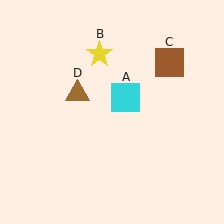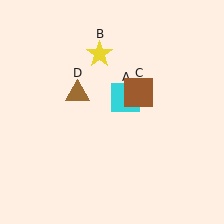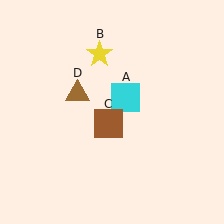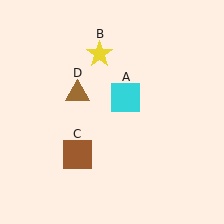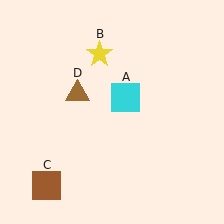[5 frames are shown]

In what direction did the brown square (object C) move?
The brown square (object C) moved down and to the left.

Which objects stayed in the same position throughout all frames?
Cyan square (object A) and yellow star (object B) and brown triangle (object D) remained stationary.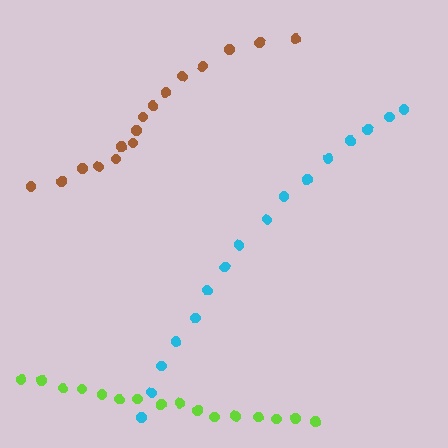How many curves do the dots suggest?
There are 3 distinct paths.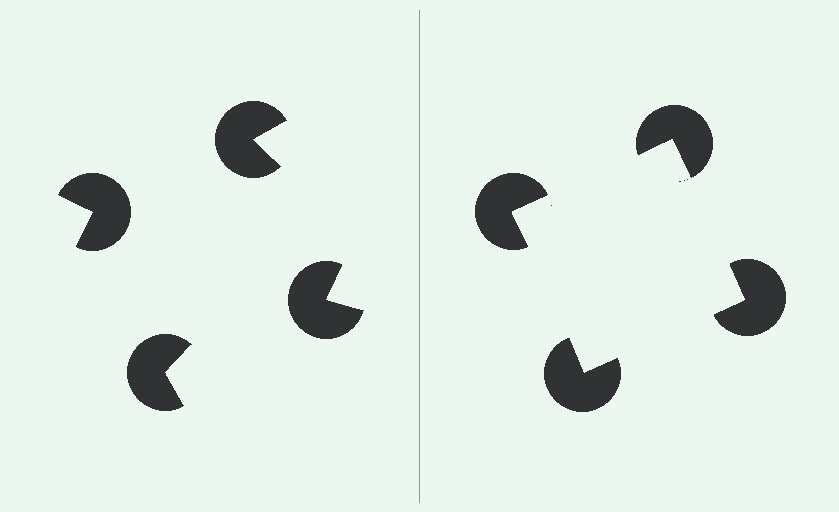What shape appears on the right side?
An illusory square.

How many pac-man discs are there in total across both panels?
8 — 4 on each side.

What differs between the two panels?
The pac-man discs are positioned identically on both sides; only the wedge orientations differ. On the right they align to a square; on the left they are misaligned.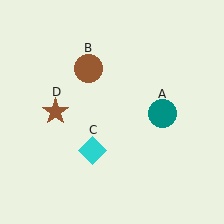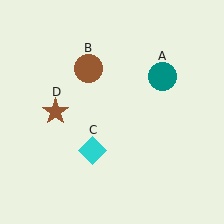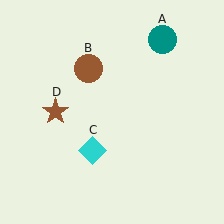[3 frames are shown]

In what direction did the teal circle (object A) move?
The teal circle (object A) moved up.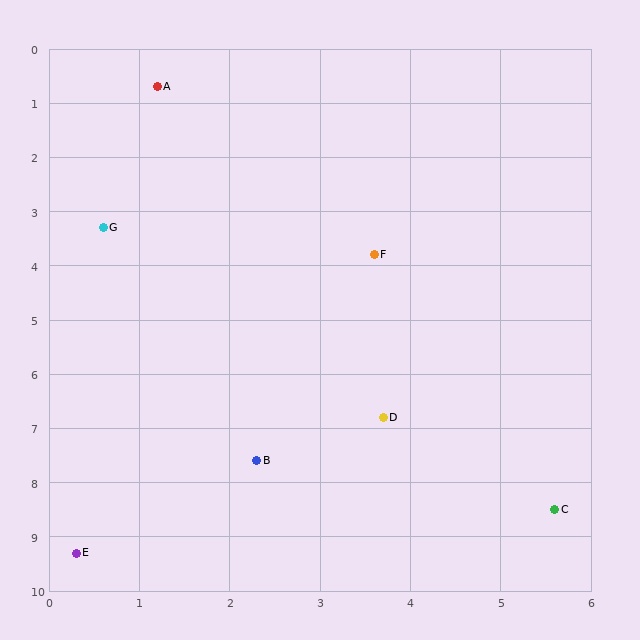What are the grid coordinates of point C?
Point C is at approximately (5.6, 8.5).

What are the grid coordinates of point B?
Point B is at approximately (2.3, 7.6).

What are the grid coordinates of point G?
Point G is at approximately (0.6, 3.3).